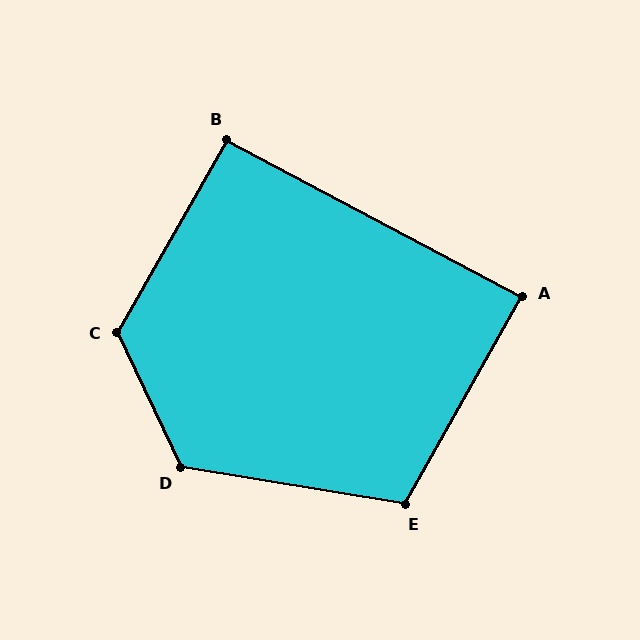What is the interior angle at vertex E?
Approximately 110 degrees (obtuse).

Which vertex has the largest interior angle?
C, at approximately 125 degrees.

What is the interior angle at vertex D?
Approximately 124 degrees (obtuse).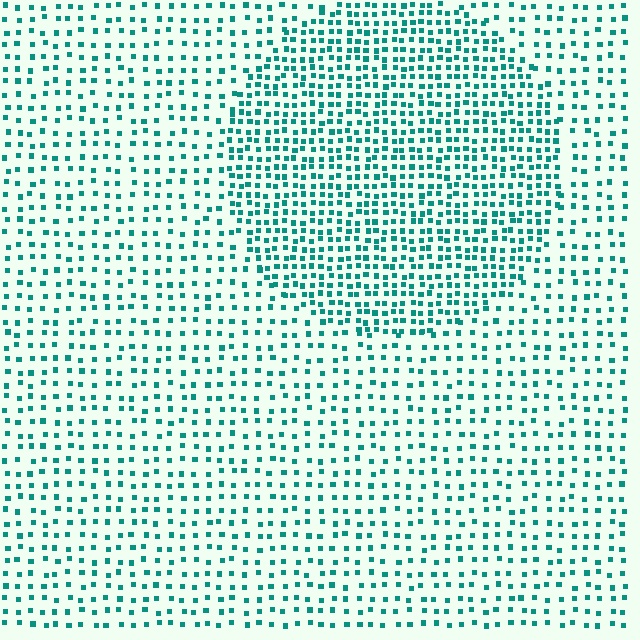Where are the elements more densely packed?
The elements are more densely packed inside the circle boundary.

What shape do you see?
I see a circle.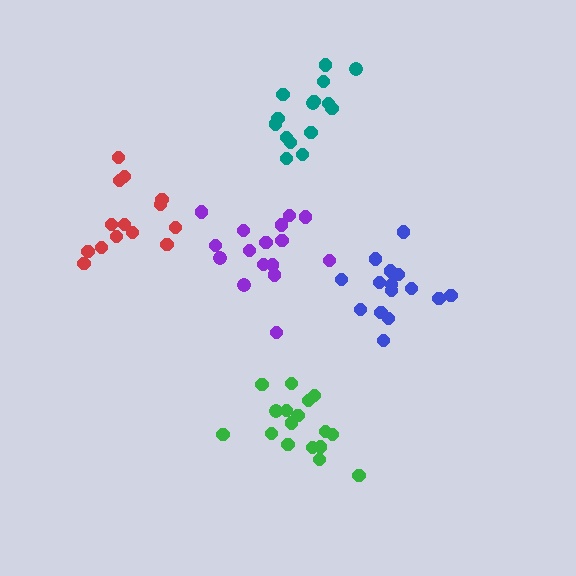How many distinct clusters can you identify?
There are 5 distinct clusters.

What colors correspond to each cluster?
The clusters are colored: blue, green, red, teal, purple.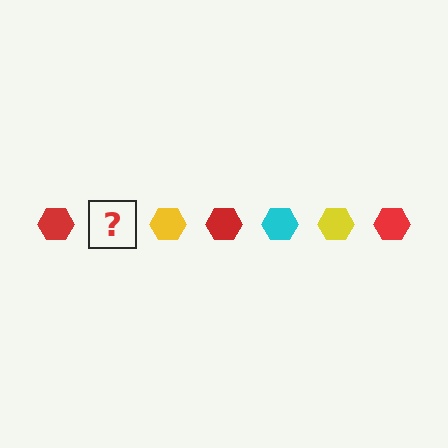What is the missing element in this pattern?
The missing element is a cyan hexagon.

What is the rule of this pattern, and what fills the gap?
The rule is that the pattern cycles through red, cyan, yellow hexagons. The gap should be filled with a cyan hexagon.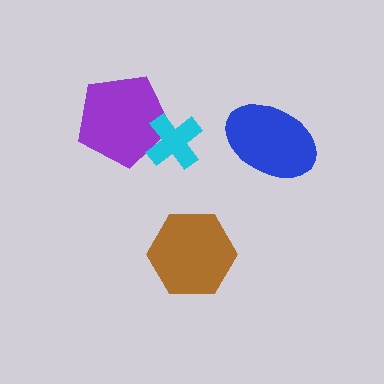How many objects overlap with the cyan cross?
1 object overlaps with the cyan cross.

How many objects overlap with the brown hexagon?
0 objects overlap with the brown hexagon.